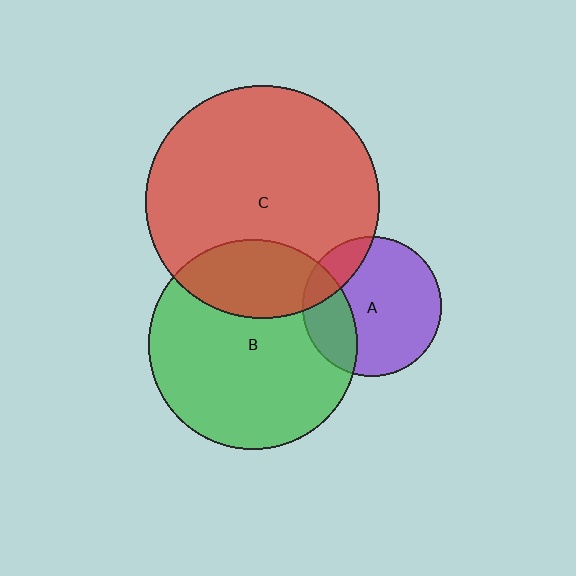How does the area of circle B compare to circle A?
Approximately 2.2 times.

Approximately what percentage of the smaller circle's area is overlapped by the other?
Approximately 25%.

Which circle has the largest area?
Circle C (red).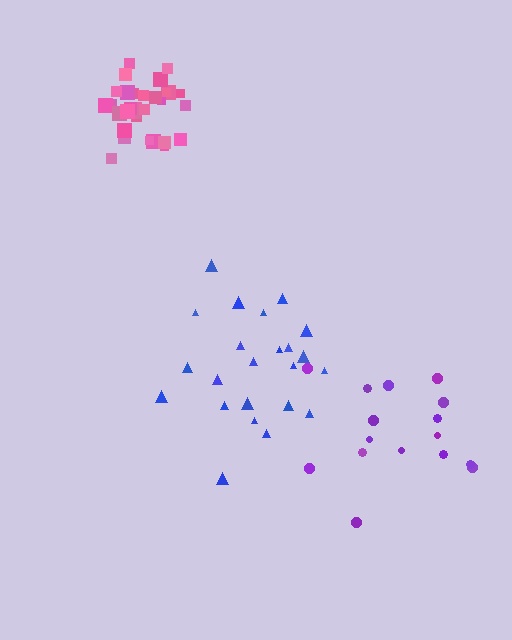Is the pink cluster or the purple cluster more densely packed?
Pink.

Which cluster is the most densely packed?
Pink.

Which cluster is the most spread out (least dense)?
Purple.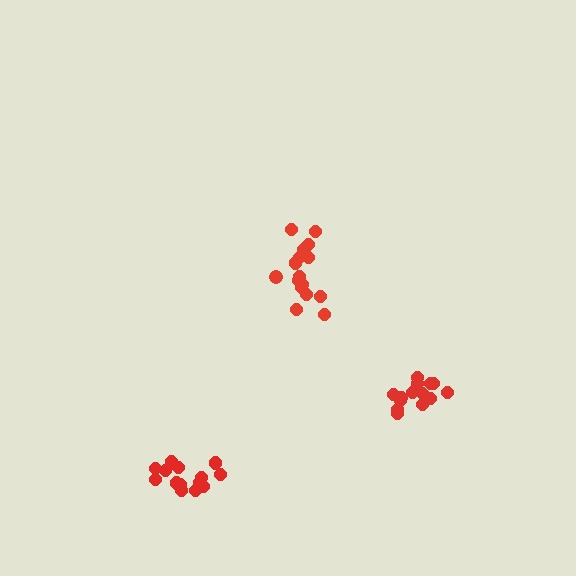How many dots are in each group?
Group 1: 17 dots, Group 2: 15 dots, Group 3: 14 dots (46 total).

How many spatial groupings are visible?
There are 3 spatial groupings.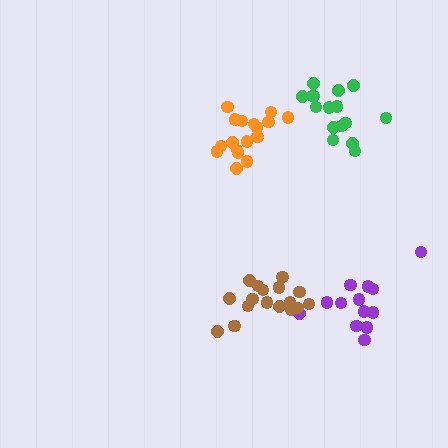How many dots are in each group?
Group 1: 17 dots, Group 2: 13 dots, Group 3: 17 dots, Group 4: 16 dots (63 total).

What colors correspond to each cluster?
The clusters are colored: orange, purple, brown, green.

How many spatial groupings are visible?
There are 4 spatial groupings.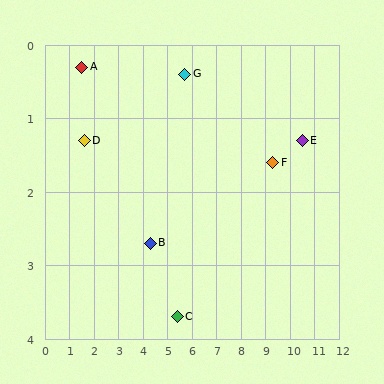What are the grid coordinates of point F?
Point F is at approximately (9.3, 1.6).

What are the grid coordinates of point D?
Point D is at approximately (1.6, 1.3).